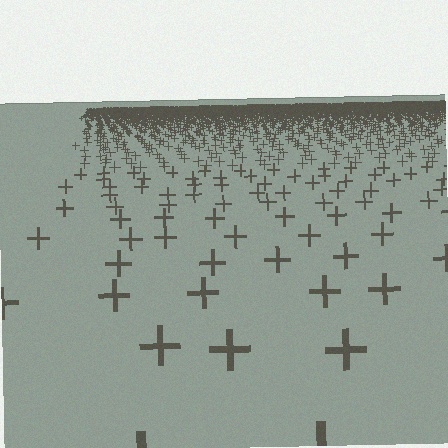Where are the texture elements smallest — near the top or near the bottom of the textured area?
Near the top.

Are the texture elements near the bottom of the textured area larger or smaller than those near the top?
Larger. Near the bottom, elements are closer to the viewer and appear at a bigger on-screen size.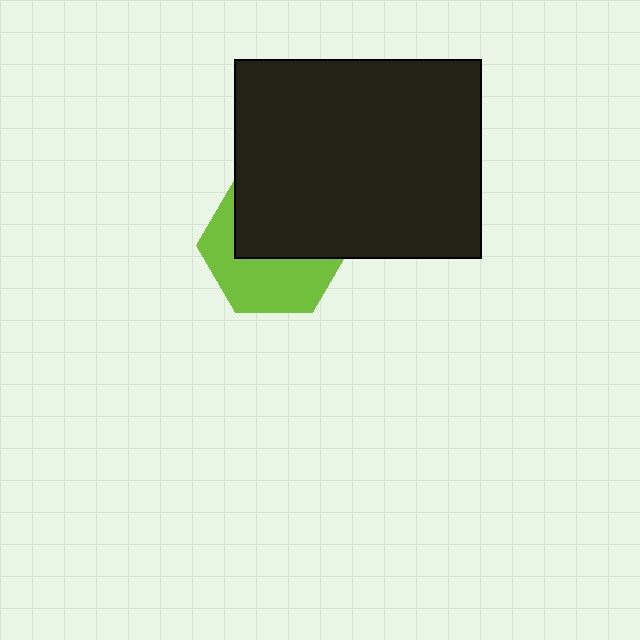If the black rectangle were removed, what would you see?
You would see the complete lime hexagon.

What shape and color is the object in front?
The object in front is a black rectangle.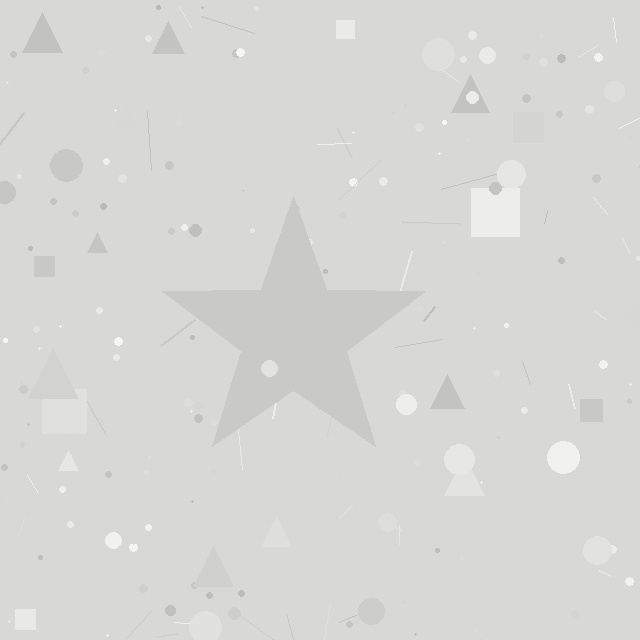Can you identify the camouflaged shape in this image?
The camouflaged shape is a star.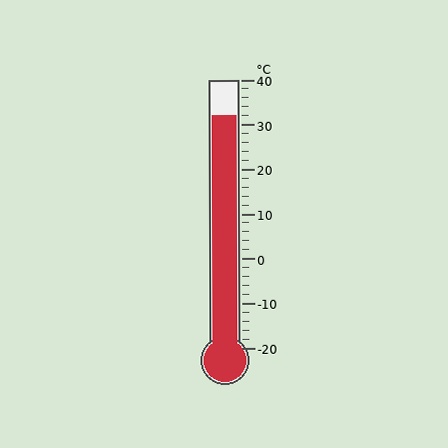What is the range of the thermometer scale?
The thermometer scale ranges from -20°C to 40°C.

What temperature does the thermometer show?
The thermometer shows approximately 32°C.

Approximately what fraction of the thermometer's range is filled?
The thermometer is filled to approximately 85% of its range.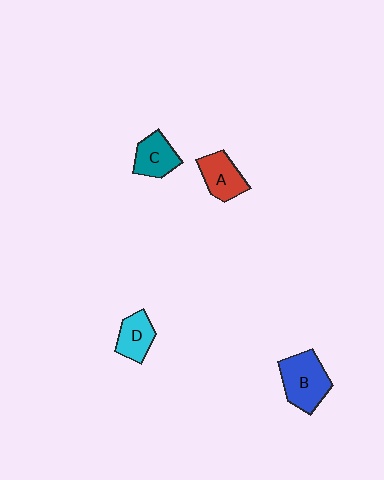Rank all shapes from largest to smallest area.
From largest to smallest: B (blue), A (red), C (teal), D (cyan).